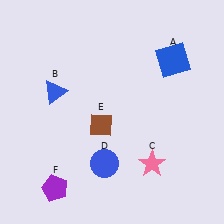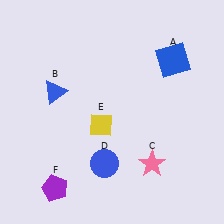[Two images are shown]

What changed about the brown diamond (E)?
In Image 1, E is brown. In Image 2, it changed to yellow.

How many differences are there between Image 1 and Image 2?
There is 1 difference between the two images.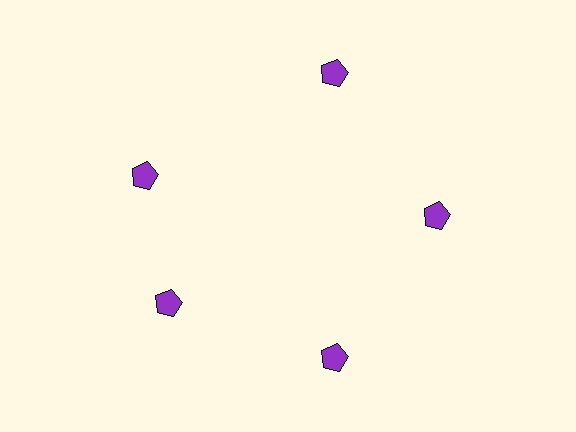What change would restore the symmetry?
The symmetry would be restored by rotating it back into even spacing with its neighbors so that all 5 pentagons sit at equal angles and equal distance from the center.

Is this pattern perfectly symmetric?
No. The 5 purple pentagons are arranged in a ring, but one element near the 10 o'clock position is rotated out of alignment along the ring, breaking the 5-fold rotational symmetry.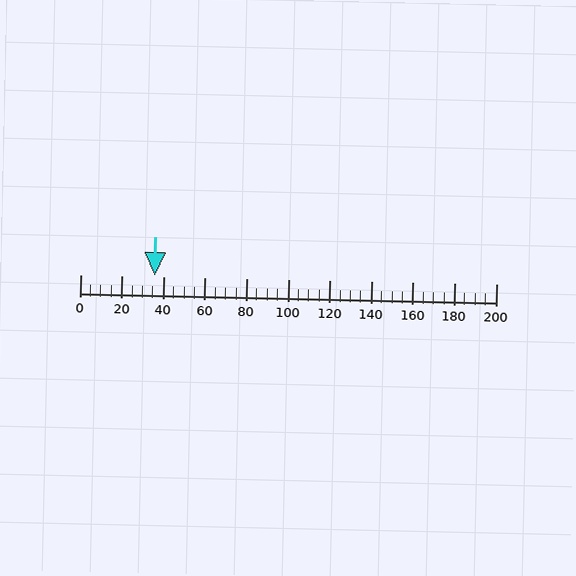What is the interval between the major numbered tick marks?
The major tick marks are spaced 20 units apart.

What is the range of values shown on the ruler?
The ruler shows values from 0 to 200.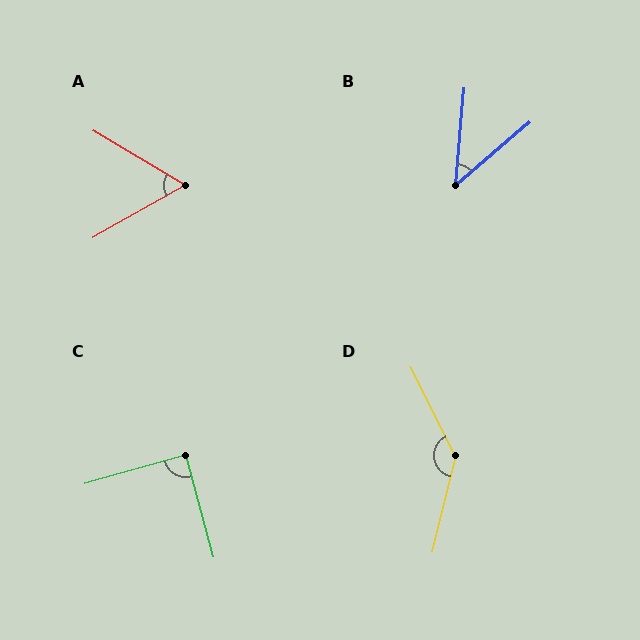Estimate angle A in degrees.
Approximately 60 degrees.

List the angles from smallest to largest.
B (44°), A (60°), C (89°), D (140°).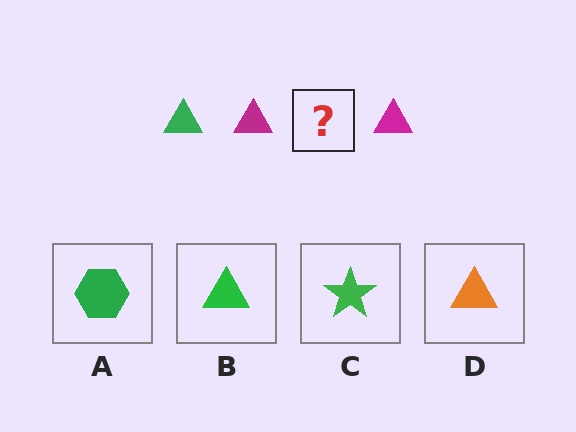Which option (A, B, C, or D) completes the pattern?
B.